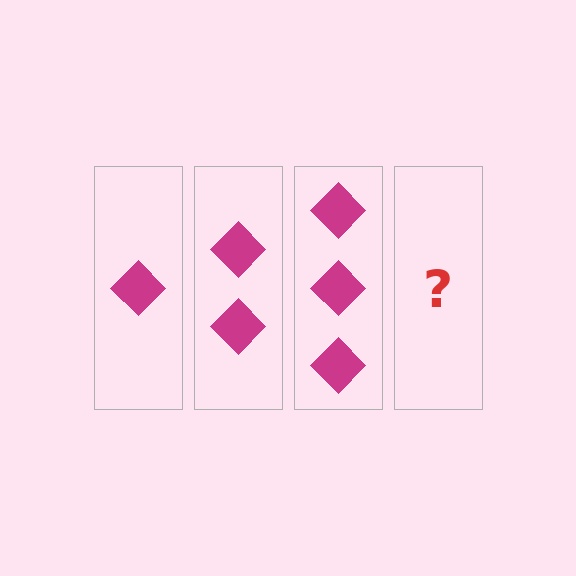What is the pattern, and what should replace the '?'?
The pattern is that each step adds one more diamond. The '?' should be 4 diamonds.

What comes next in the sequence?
The next element should be 4 diamonds.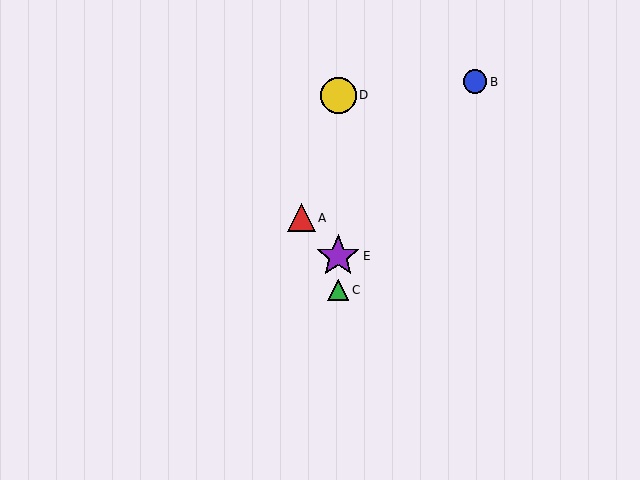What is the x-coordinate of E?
Object E is at x≈338.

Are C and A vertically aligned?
No, C is at x≈338 and A is at x≈301.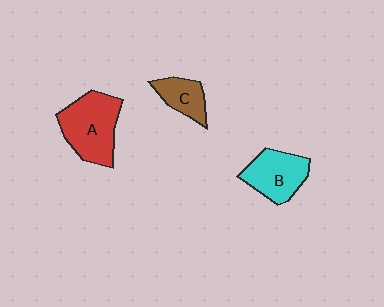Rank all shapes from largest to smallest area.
From largest to smallest: A (red), B (cyan), C (brown).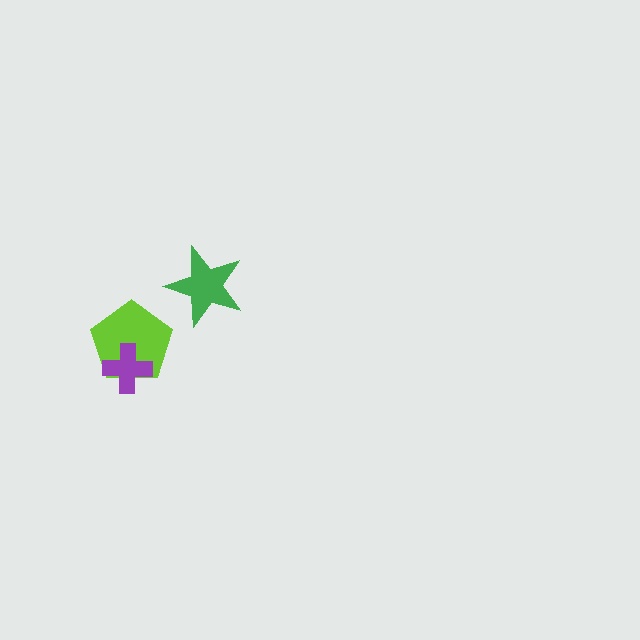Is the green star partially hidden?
No, no other shape covers it.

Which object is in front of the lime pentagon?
The purple cross is in front of the lime pentagon.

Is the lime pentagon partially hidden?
Yes, it is partially covered by another shape.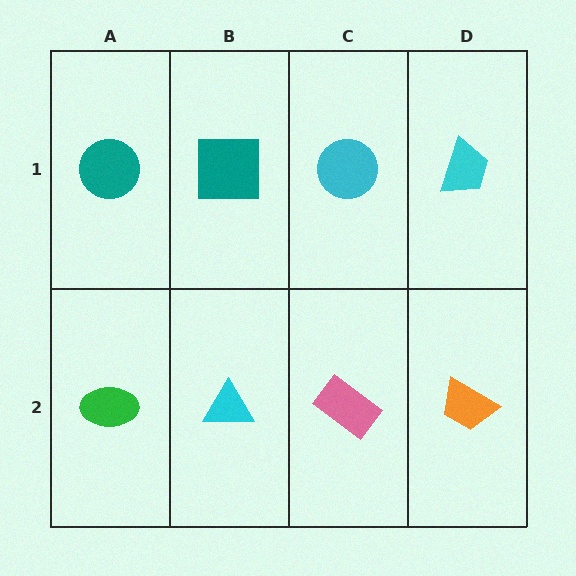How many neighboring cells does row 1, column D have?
2.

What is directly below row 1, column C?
A pink rectangle.